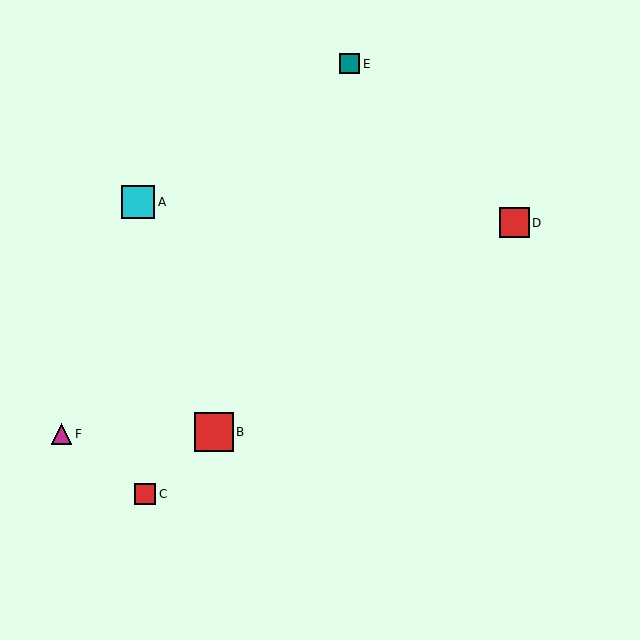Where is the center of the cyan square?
The center of the cyan square is at (138, 202).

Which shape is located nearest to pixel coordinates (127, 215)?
The cyan square (labeled A) at (138, 202) is nearest to that location.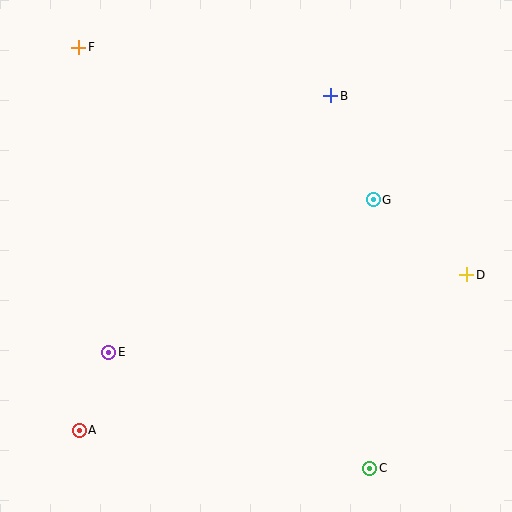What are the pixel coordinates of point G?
Point G is at (373, 200).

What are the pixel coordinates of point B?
Point B is at (331, 96).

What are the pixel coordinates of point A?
Point A is at (79, 430).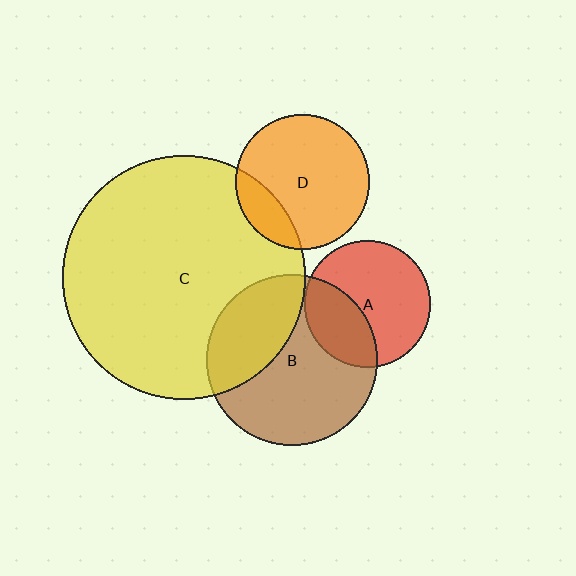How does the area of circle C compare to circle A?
Approximately 3.7 times.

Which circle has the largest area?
Circle C (yellow).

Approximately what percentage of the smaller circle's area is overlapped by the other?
Approximately 35%.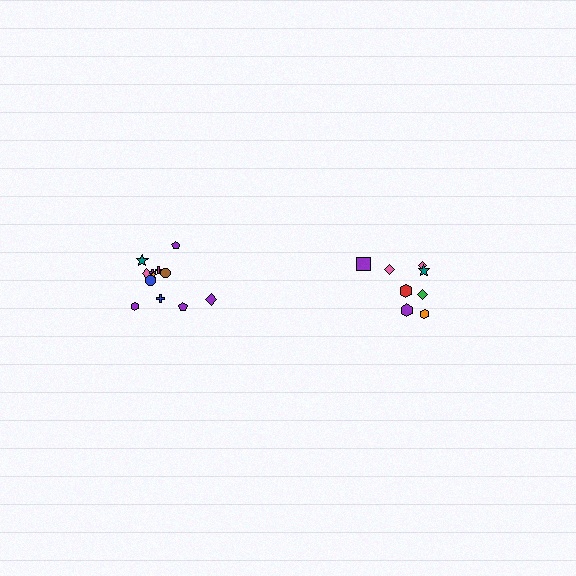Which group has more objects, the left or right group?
The left group.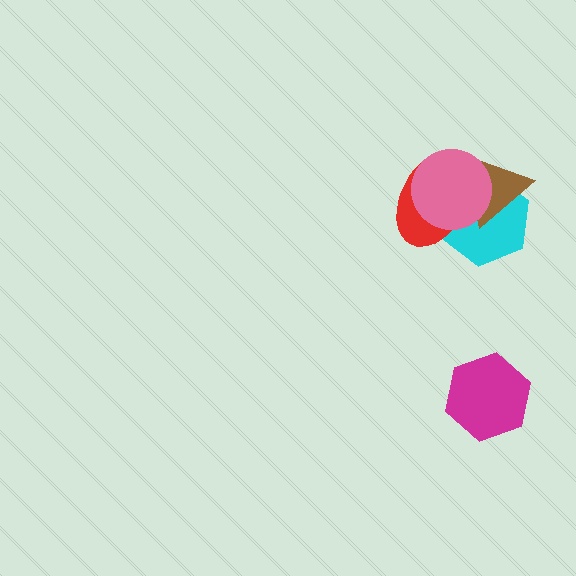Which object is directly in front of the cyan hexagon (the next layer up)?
The brown triangle is directly in front of the cyan hexagon.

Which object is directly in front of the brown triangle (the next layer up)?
The red ellipse is directly in front of the brown triangle.